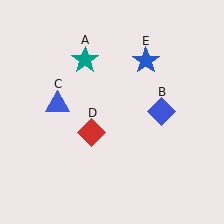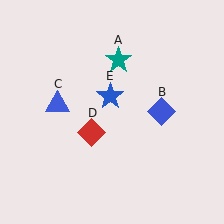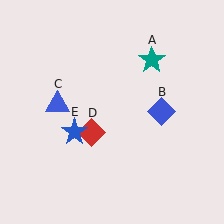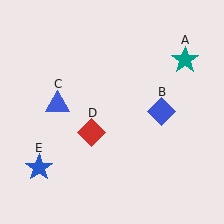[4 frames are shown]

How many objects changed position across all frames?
2 objects changed position: teal star (object A), blue star (object E).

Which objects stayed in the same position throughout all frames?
Blue diamond (object B) and blue triangle (object C) and red diamond (object D) remained stationary.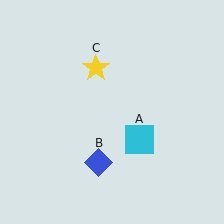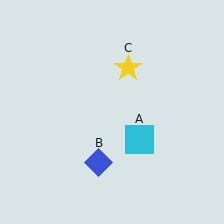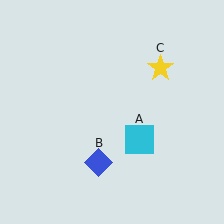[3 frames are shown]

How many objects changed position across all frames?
1 object changed position: yellow star (object C).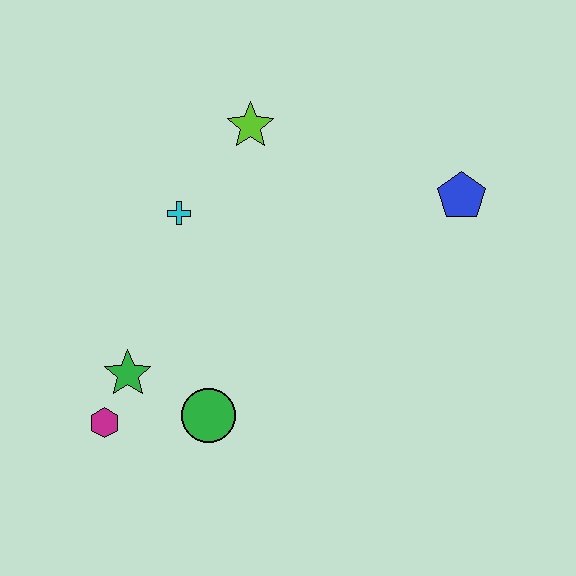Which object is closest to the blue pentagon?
The lime star is closest to the blue pentagon.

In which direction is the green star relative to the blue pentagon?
The green star is to the left of the blue pentagon.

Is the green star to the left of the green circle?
Yes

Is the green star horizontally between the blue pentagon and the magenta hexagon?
Yes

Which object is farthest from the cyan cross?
The blue pentagon is farthest from the cyan cross.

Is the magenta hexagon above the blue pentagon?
No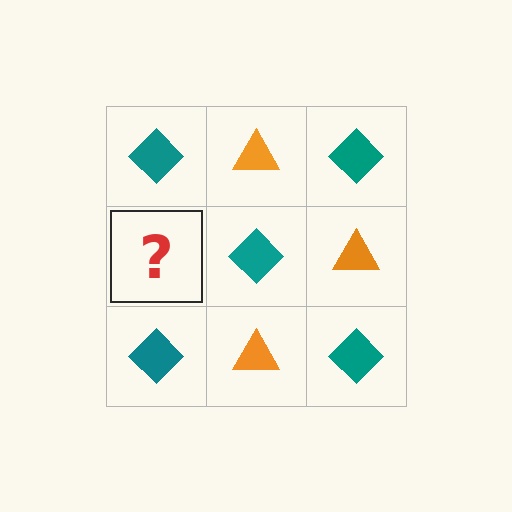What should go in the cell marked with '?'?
The missing cell should contain an orange triangle.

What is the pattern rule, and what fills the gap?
The rule is that it alternates teal diamond and orange triangle in a checkerboard pattern. The gap should be filled with an orange triangle.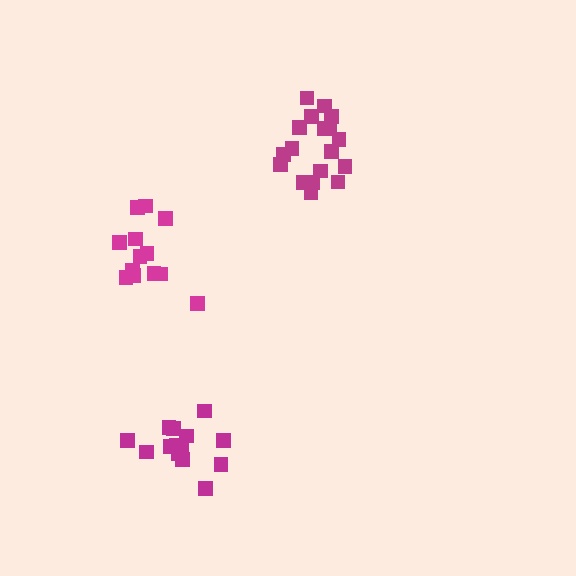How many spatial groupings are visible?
There are 3 spatial groupings.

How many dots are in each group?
Group 1: 13 dots, Group 2: 18 dots, Group 3: 14 dots (45 total).